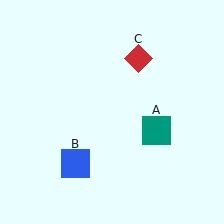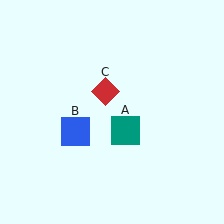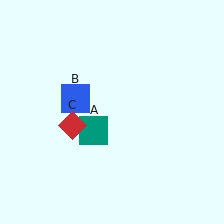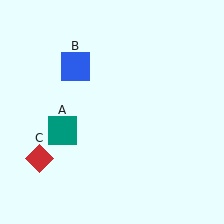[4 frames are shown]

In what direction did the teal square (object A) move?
The teal square (object A) moved left.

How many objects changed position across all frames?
3 objects changed position: teal square (object A), blue square (object B), red diamond (object C).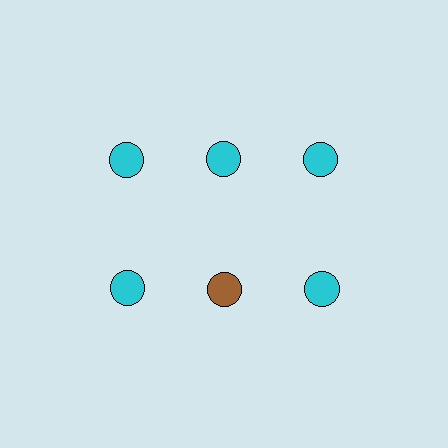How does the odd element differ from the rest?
It has a different color: brown instead of cyan.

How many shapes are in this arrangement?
There are 6 shapes arranged in a grid pattern.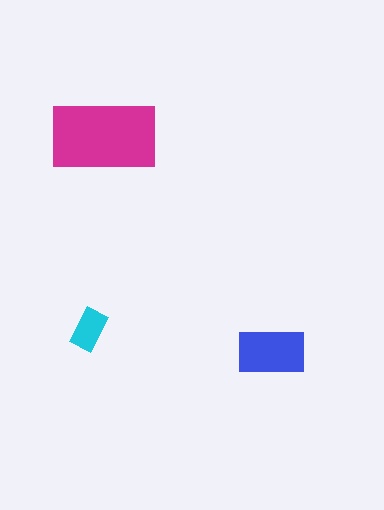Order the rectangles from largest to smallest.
the magenta one, the blue one, the cyan one.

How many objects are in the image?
There are 3 objects in the image.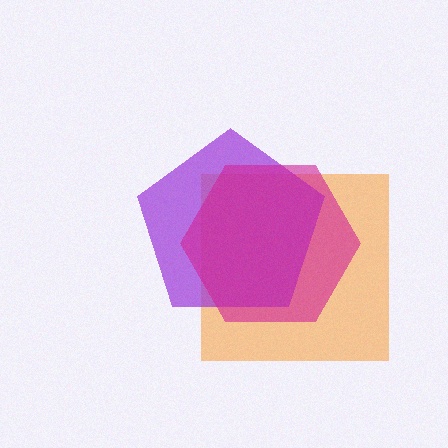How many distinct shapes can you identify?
There are 3 distinct shapes: an orange square, a purple pentagon, a magenta hexagon.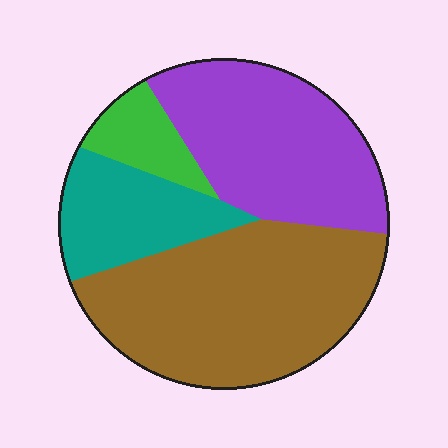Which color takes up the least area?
Green, at roughly 10%.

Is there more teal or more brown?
Brown.